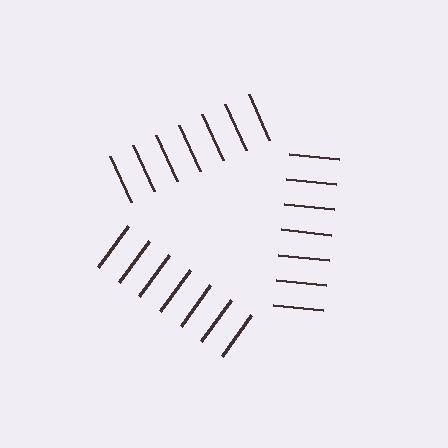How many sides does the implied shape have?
3 sides — the line-ends trace a triangle.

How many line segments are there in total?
21 — 7 along each of the 3 edges.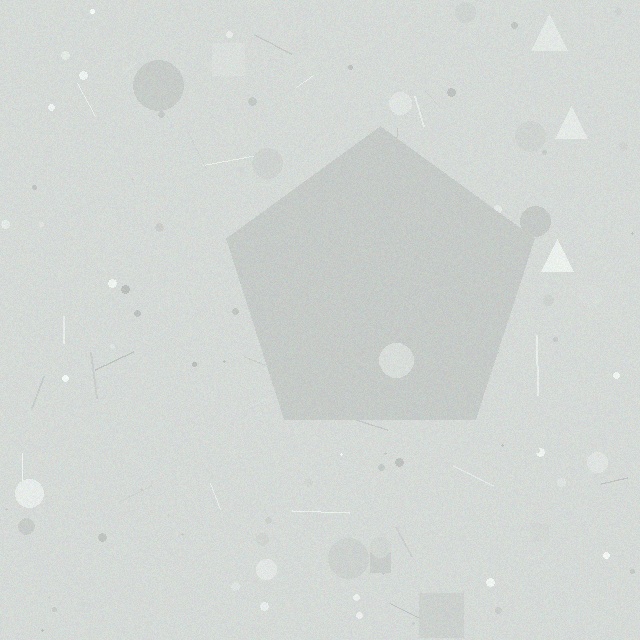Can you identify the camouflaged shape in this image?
The camouflaged shape is a pentagon.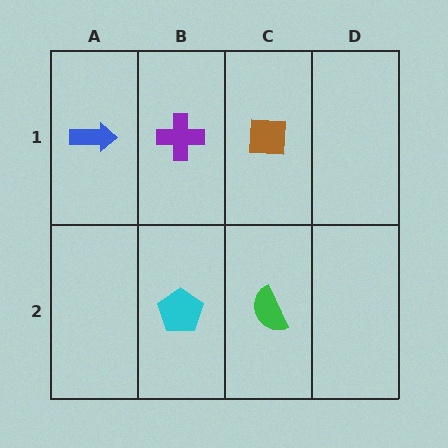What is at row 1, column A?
A blue arrow.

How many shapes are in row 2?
2 shapes.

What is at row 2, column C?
A green semicircle.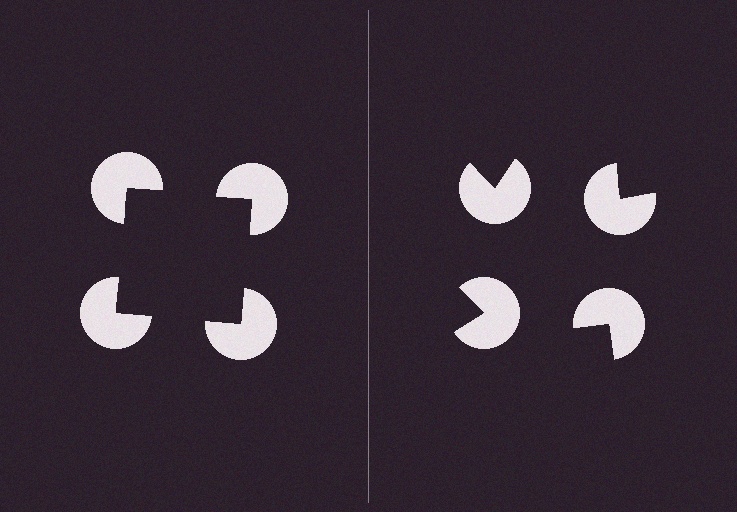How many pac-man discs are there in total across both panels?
8 — 4 on each side.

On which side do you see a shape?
An illusory square appears on the left side. On the right side the wedge cuts are rotated, so no coherent shape forms.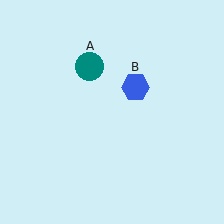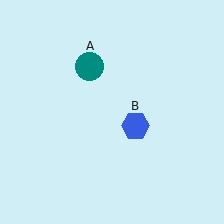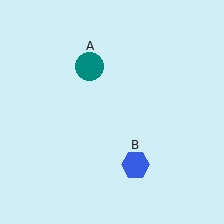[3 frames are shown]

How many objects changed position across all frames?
1 object changed position: blue hexagon (object B).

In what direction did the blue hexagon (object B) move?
The blue hexagon (object B) moved down.